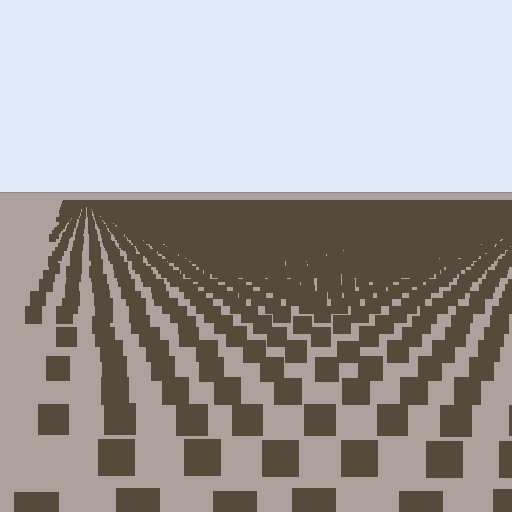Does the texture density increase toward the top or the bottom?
Density increases toward the top.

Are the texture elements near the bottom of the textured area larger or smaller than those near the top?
Larger. Near the bottom, elements are closer to the viewer and appear at a bigger on-screen size.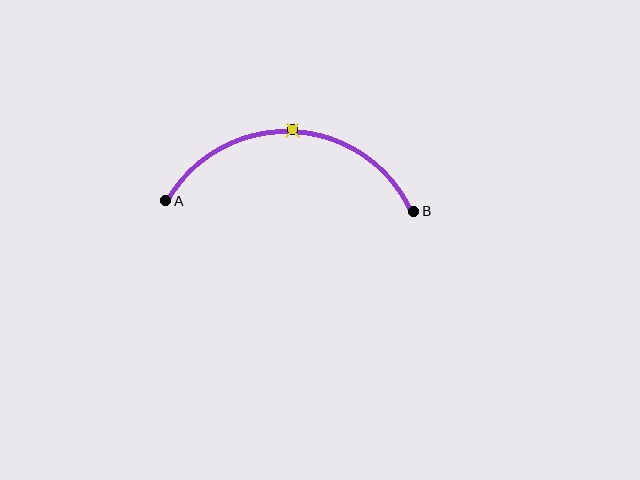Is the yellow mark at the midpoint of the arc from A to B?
Yes. The yellow mark lies on the arc at equal arc-length from both A and B — it is the arc midpoint.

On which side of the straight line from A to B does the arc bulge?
The arc bulges above the straight line connecting A and B.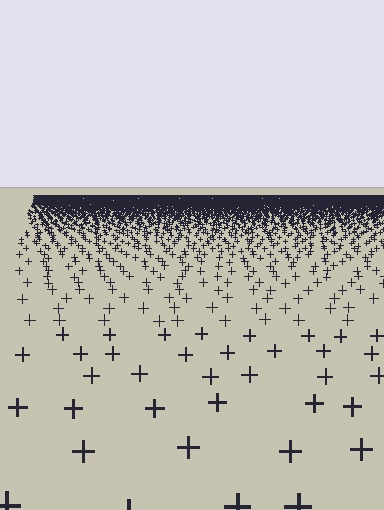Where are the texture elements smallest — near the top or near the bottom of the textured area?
Near the top.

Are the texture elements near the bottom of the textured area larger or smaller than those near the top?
Larger. Near the bottom, elements are closer to the viewer and appear at a bigger on-screen size.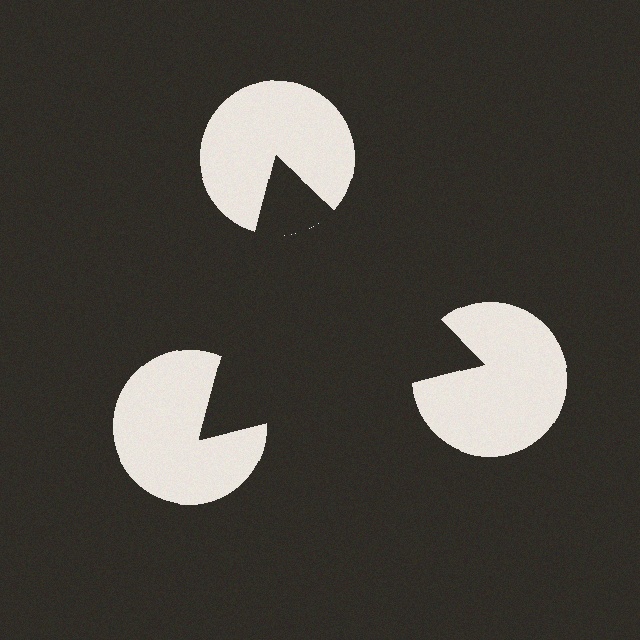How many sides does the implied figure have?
3 sides.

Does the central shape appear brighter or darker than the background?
It typically appears slightly darker than the background, even though no actual brightness change is drawn.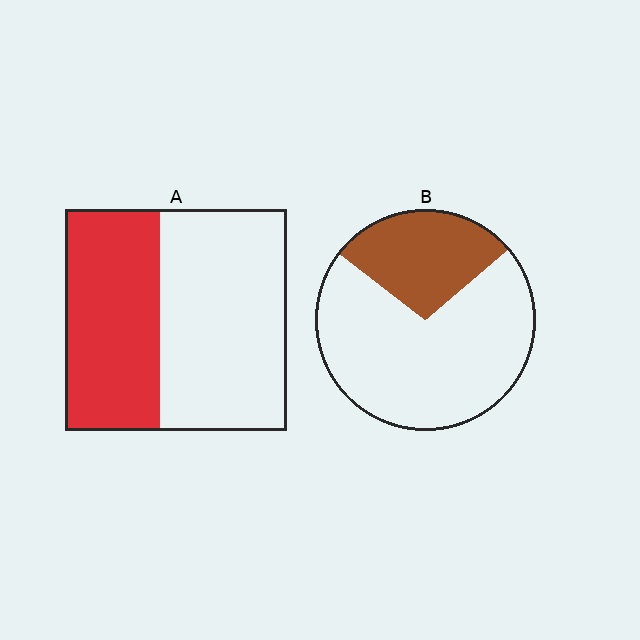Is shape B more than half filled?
No.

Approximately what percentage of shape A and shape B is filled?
A is approximately 45% and B is approximately 30%.